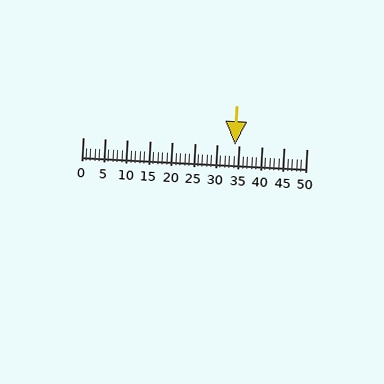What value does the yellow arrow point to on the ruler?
The yellow arrow points to approximately 34.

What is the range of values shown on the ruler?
The ruler shows values from 0 to 50.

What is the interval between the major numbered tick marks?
The major tick marks are spaced 5 units apart.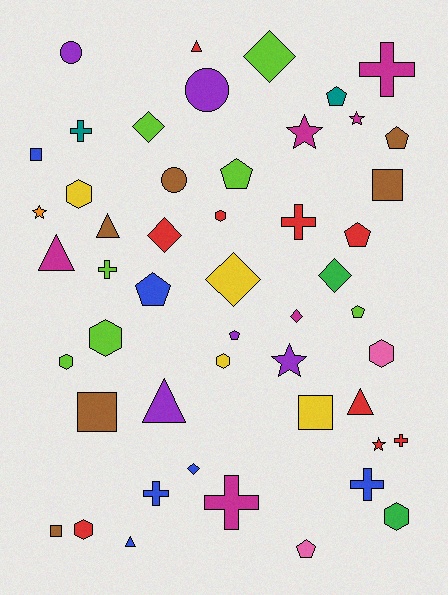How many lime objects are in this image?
There are 7 lime objects.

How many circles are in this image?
There are 3 circles.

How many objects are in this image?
There are 50 objects.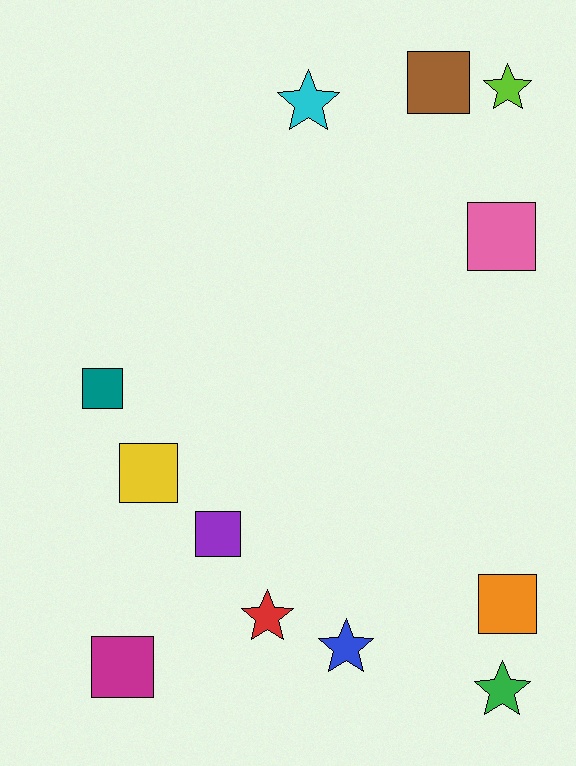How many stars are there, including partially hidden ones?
There are 5 stars.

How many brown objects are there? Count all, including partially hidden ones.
There is 1 brown object.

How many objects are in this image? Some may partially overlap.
There are 12 objects.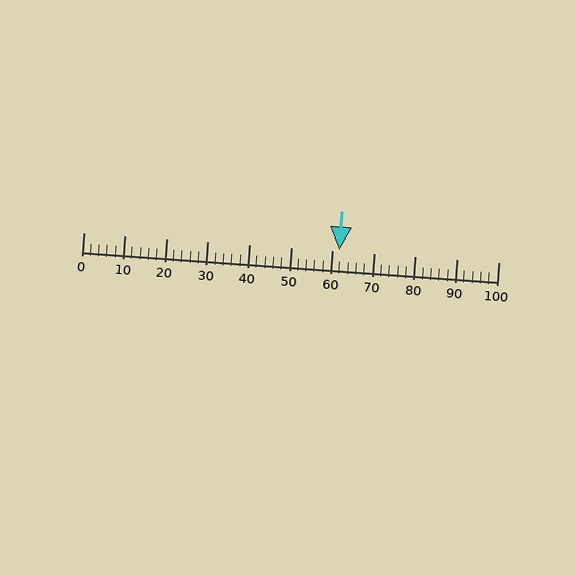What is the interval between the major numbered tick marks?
The major tick marks are spaced 10 units apart.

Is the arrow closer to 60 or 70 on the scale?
The arrow is closer to 60.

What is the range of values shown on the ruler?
The ruler shows values from 0 to 100.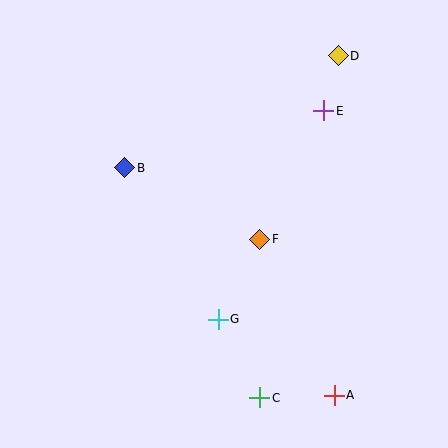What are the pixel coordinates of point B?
Point B is at (125, 168).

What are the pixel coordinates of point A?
Point A is at (334, 395).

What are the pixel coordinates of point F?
Point F is at (260, 239).